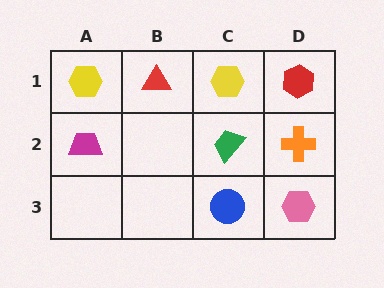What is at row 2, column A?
A magenta trapezoid.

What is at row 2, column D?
An orange cross.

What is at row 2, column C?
A green trapezoid.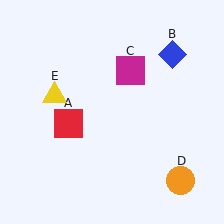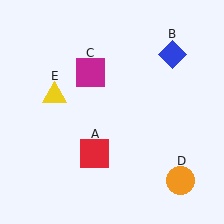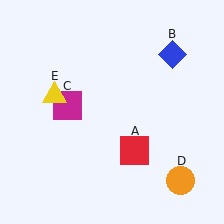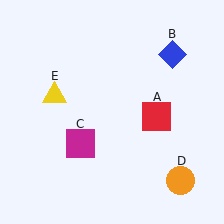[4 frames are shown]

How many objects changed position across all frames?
2 objects changed position: red square (object A), magenta square (object C).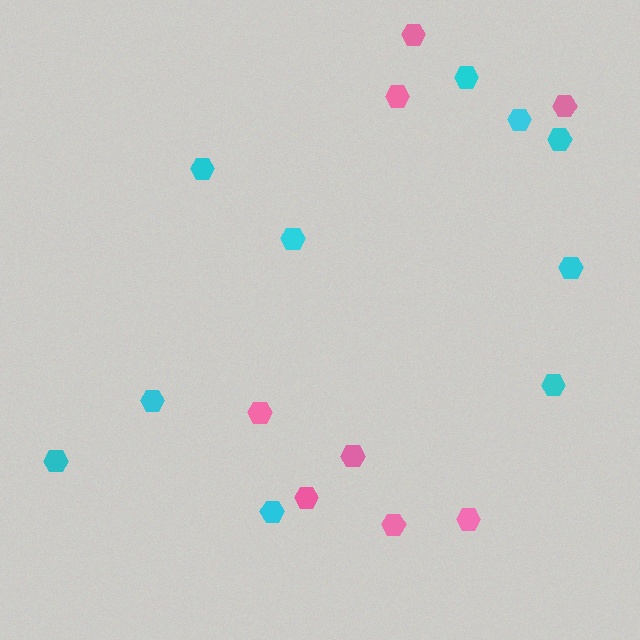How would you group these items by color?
There are 2 groups: one group of pink hexagons (8) and one group of cyan hexagons (10).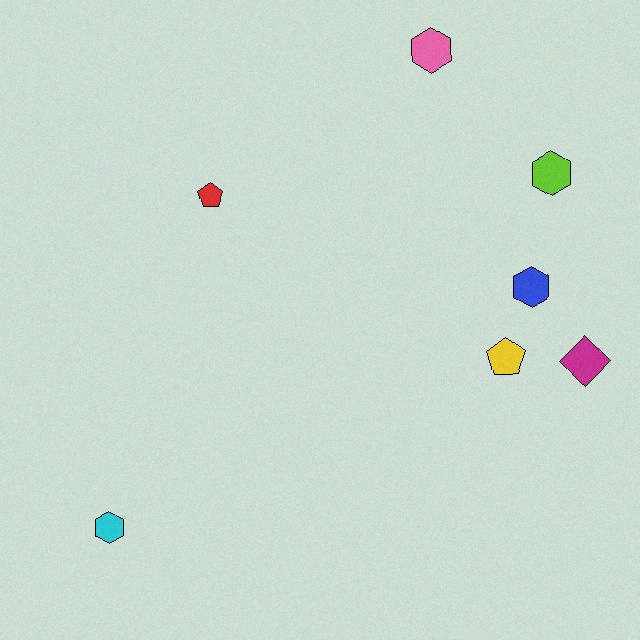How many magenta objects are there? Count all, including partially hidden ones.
There is 1 magenta object.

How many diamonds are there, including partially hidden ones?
There is 1 diamond.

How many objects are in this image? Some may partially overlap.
There are 7 objects.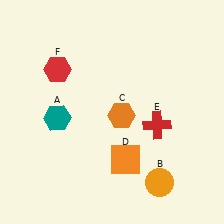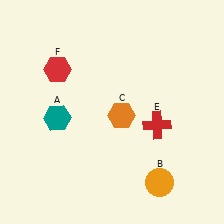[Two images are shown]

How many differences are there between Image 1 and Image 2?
There is 1 difference between the two images.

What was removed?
The orange square (D) was removed in Image 2.